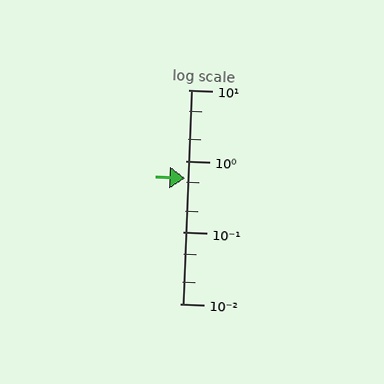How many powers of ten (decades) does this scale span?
The scale spans 3 decades, from 0.01 to 10.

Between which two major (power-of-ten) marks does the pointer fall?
The pointer is between 0.1 and 1.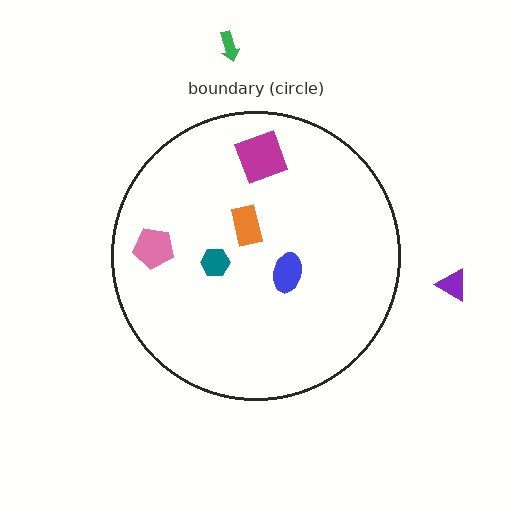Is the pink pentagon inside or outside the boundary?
Inside.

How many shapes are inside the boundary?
5 inside, 2 outside.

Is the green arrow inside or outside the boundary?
Outside.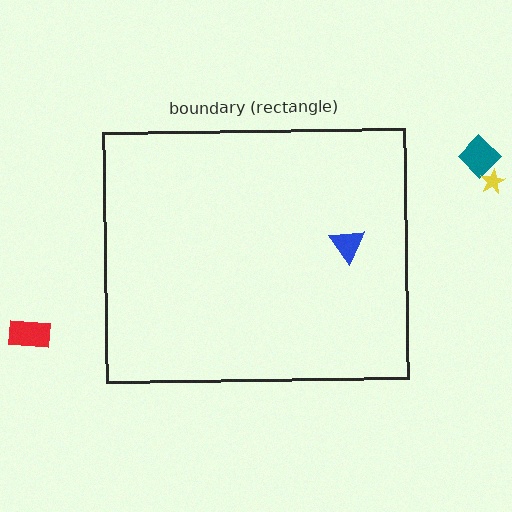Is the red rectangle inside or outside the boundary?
Outside.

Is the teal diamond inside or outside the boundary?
Outside.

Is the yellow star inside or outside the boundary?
Outside.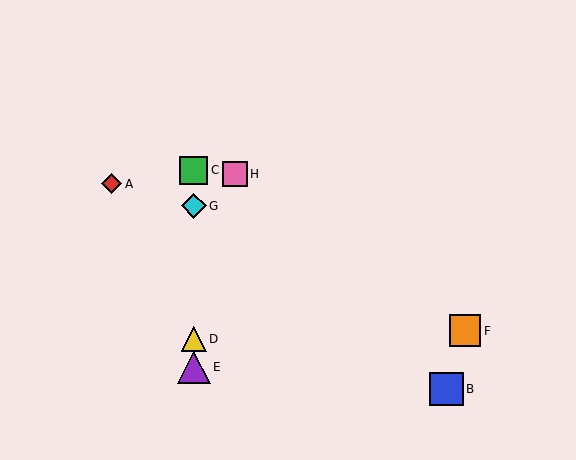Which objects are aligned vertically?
Objects C, D, E, G are aligned vertically.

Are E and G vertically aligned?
Yes, both are at x≈194.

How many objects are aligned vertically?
4 objects (C, D, E, G) are aligned vertically.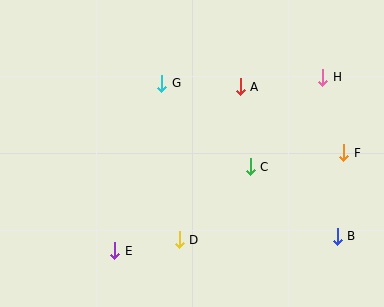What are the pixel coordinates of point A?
Point A is at (240, 87).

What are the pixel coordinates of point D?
Point D is at (179, 240).